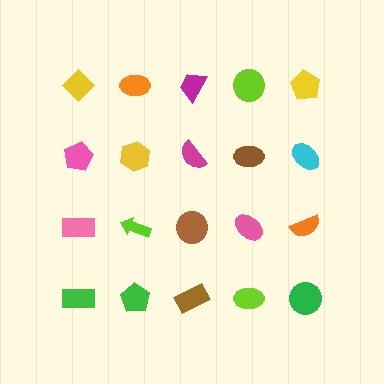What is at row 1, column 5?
A yellow pentagon.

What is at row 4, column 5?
A green circle.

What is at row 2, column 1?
A pink pentagon.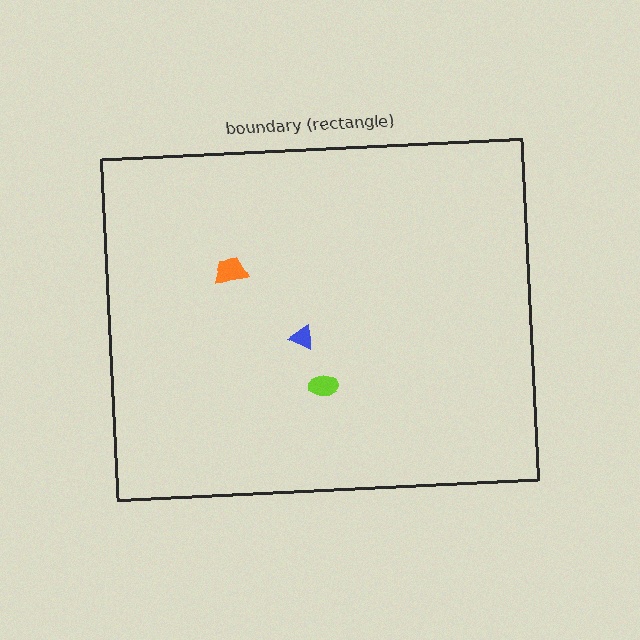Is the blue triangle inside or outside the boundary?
Inside.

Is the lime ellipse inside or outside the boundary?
Inside.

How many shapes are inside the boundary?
3 inside, 0 outside.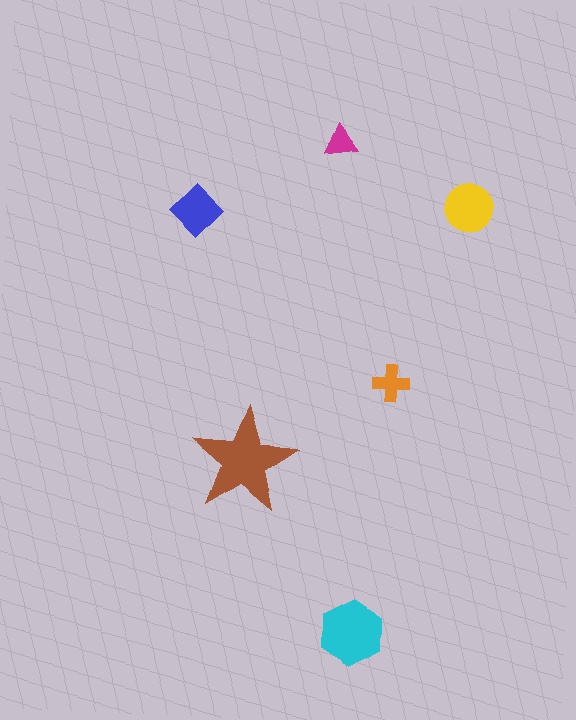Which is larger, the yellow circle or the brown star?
The brown star.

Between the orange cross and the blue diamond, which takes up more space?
The blue diamond.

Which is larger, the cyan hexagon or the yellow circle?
The cyan hexagon.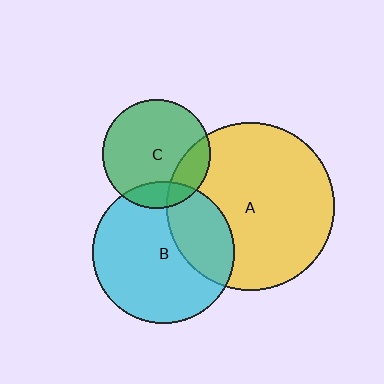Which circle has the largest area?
Circle A (yellow).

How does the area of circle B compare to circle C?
Approximately 1.7 times.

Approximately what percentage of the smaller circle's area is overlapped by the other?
Approximately 30%.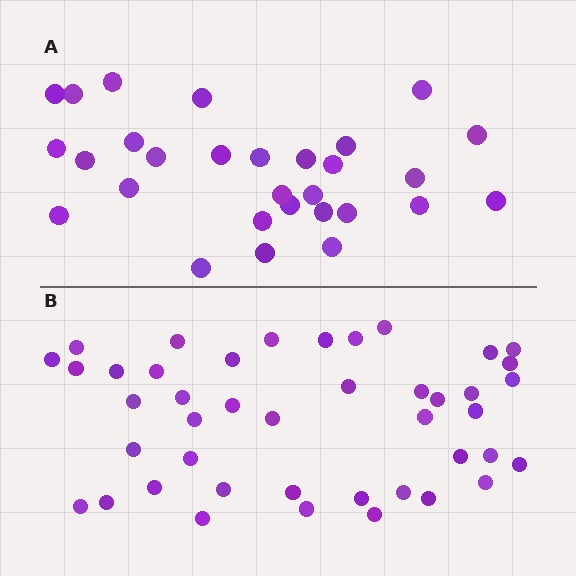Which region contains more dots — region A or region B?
Region B (the bottom region) has more dots.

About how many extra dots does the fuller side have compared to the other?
Region B has approximately 15 more dots than region A.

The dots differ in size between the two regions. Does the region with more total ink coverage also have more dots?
No. Region A has more total ink coverage because its dots are larger, but region B actually contains more individual dots. Total area can be misleading — the number of items is what matters here.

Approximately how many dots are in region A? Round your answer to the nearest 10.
About 30 dots. (The exact count is 29, which rounds to 30.)